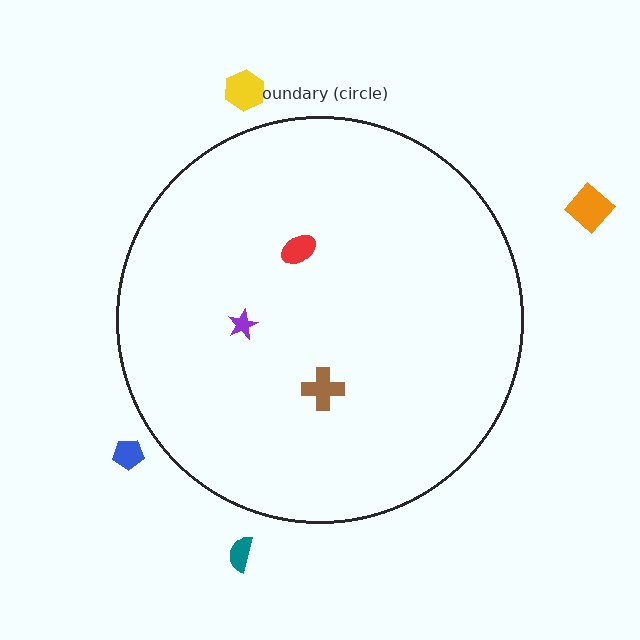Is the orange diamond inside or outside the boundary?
Outside.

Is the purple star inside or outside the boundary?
Inside.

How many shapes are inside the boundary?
3 inside, 4 outside.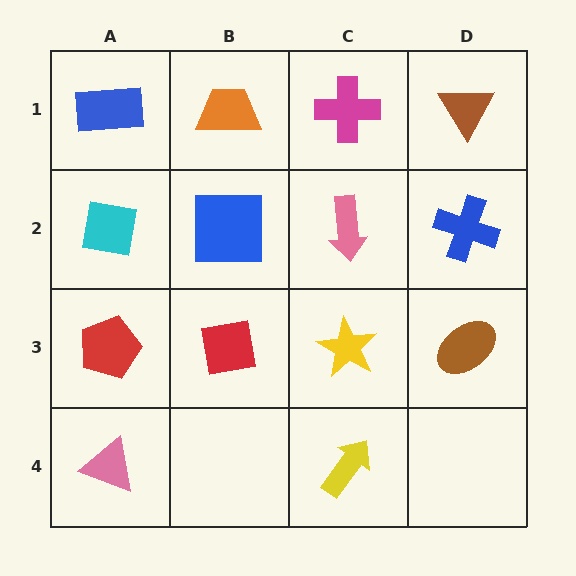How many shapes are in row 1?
4 shapes.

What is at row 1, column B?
An orange trapezoid.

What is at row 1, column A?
A blue rectangle.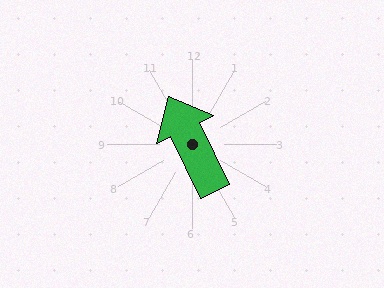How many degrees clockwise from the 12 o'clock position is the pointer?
Approximately 334 degrees.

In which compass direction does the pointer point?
Northwest.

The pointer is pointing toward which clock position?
Roughly 11 o'clock.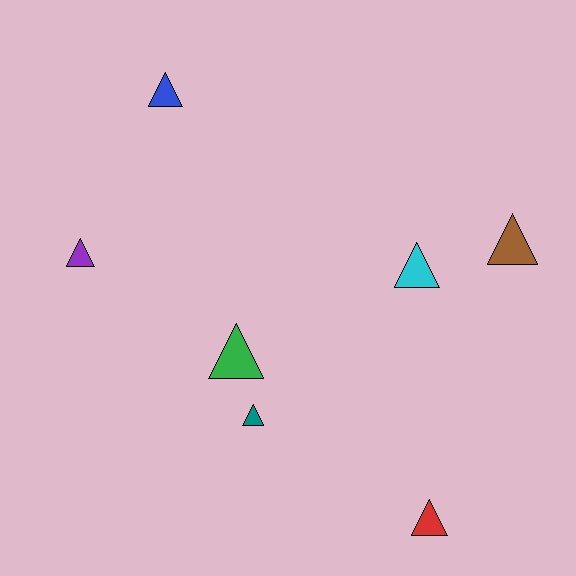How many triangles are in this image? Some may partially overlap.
There are 7 triangles.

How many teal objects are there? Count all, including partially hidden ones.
There is 1 teal object.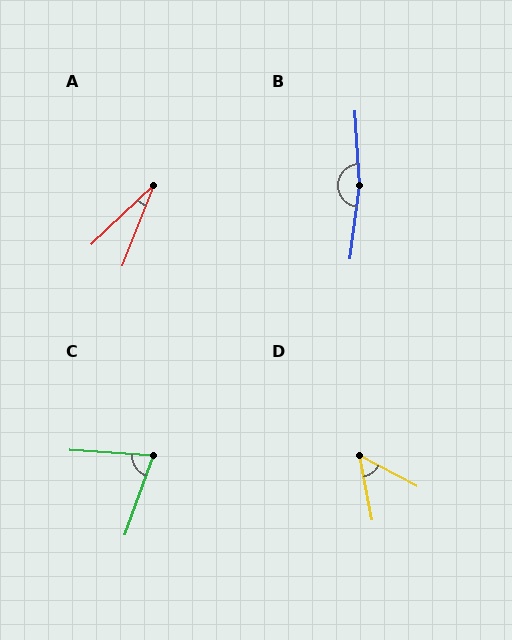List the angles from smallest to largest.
A (25°), D (51°), C (74°), B (169°).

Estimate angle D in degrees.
Approximately 51 degrees.